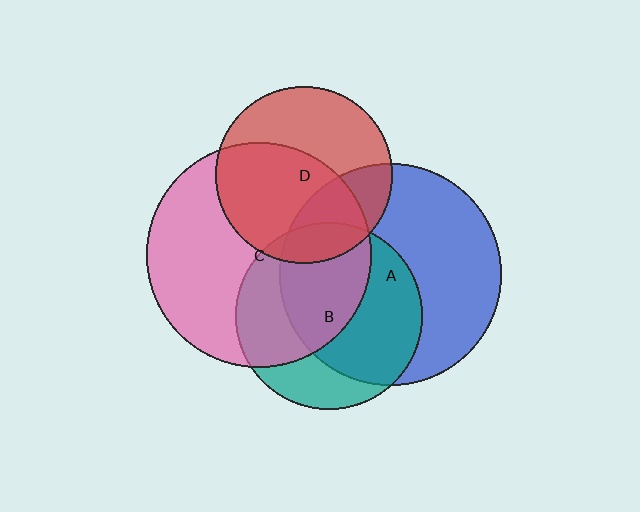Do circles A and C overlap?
Yes.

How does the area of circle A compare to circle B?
Approximately 1.4 times.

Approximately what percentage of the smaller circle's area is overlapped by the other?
Approximately 30%.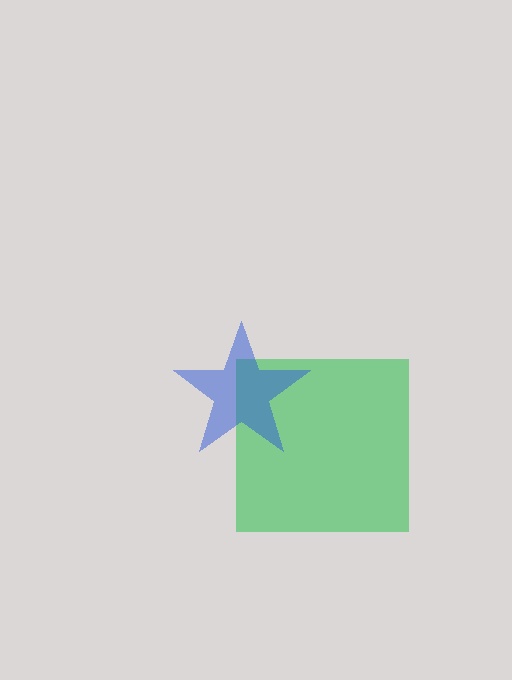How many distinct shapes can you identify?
There are 2 distinct shapes: a green square, a blue star.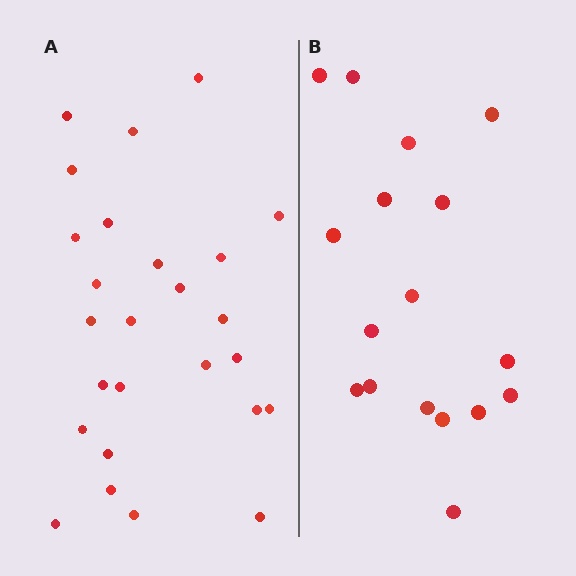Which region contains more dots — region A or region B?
Region A (the left region) has more dots.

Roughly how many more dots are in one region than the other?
Region A has roughly 8 or so more dots than region B.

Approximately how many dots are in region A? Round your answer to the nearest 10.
About 30 dots. (The exact count is 26, which rounds to 30.)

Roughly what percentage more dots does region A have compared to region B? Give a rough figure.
About 55% more.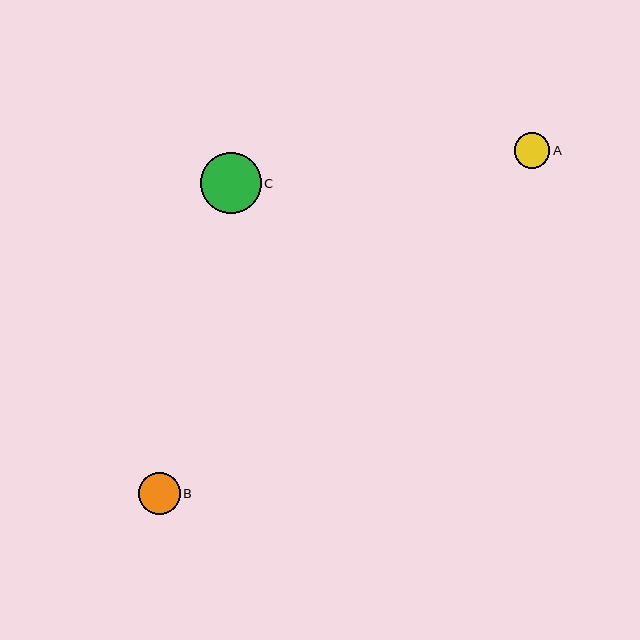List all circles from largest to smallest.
From largest to smallest: C, B, A.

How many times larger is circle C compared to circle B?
Circle C is approximately 1.5 times the size of circle B.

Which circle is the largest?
Circle C is the largest with a size of approximately 61 pixels.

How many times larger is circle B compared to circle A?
Circle B is approximately 1.2 times the size of circle A.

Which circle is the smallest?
Circle A is the smallest with a size of approximately 35 pixels.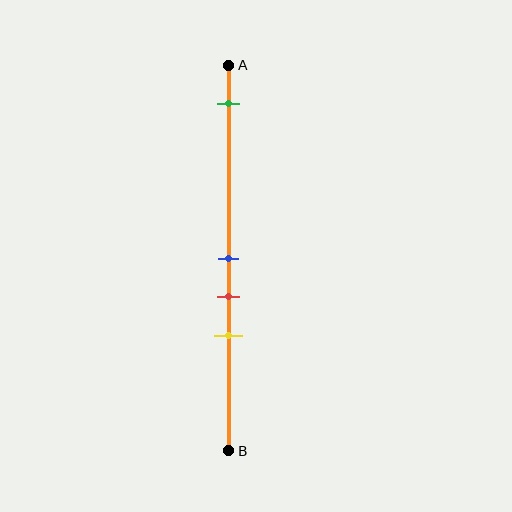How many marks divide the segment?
There are 4 marks dividing the segment.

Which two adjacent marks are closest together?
The blue and red marks are the closest adjacent pair.